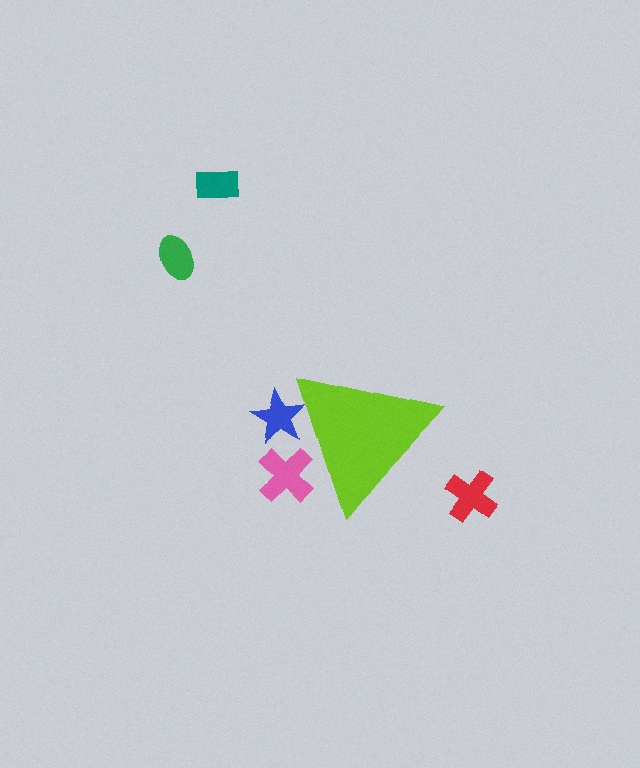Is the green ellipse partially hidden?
No, the green ellipse is fully visible.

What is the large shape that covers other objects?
A lime triangle.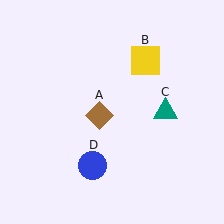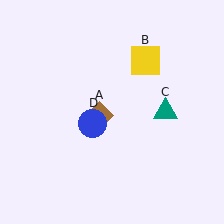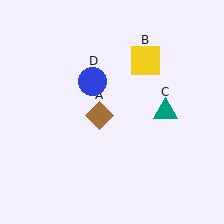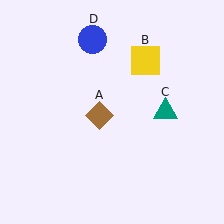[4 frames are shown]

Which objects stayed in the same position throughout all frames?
Brown diamond (object A) and yellow square (object B) and teal triangle (object C) remained stationary.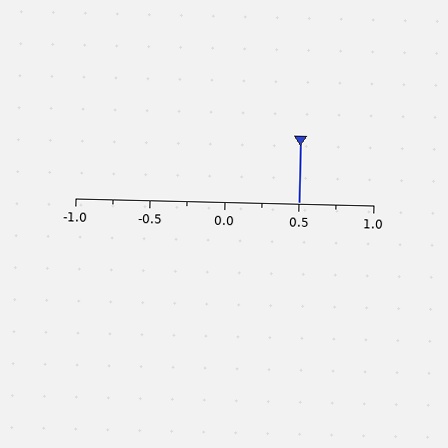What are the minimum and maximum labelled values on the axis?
The axis runs from -1.0 to 1.0.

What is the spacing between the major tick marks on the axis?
The major ticks are spaced 0.5 apart.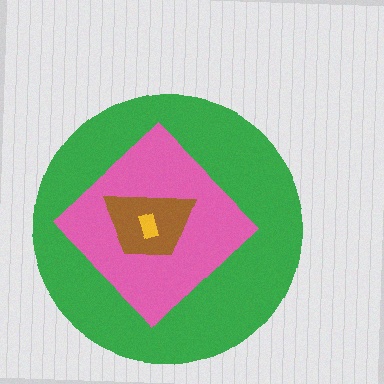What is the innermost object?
The yellow rectangle.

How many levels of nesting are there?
4.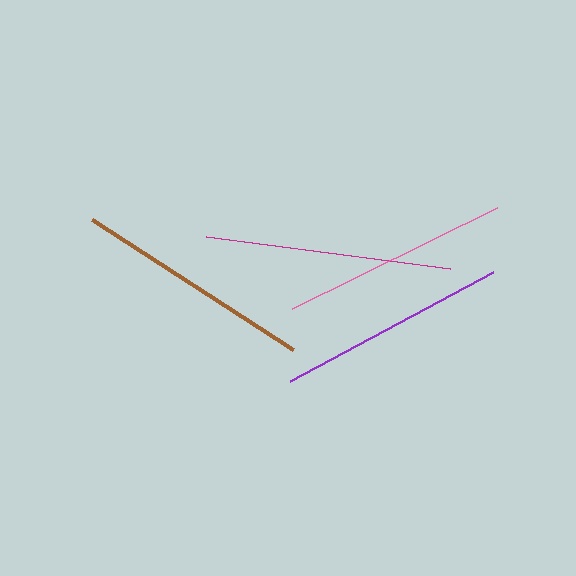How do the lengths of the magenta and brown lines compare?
The magenta and brown lines are approximately the same length.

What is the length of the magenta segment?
The magenta segment is approximately 245 pixels long.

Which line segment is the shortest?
The pink line is the shortest at approximately 229 pixels.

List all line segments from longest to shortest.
From longest to shortest: magenta, brown, purple, pink.